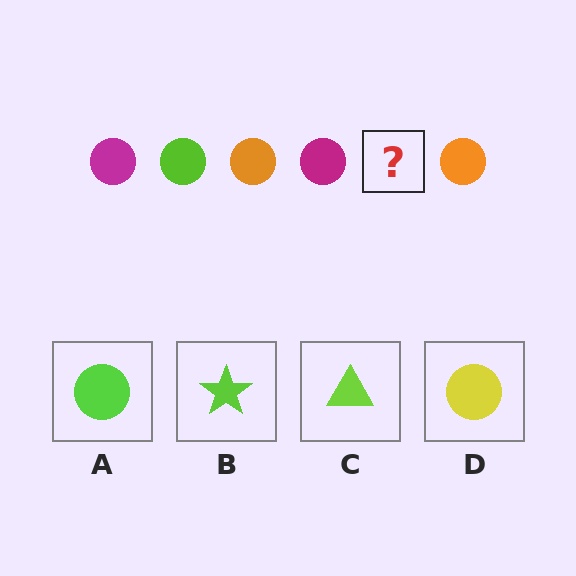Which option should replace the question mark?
Option A.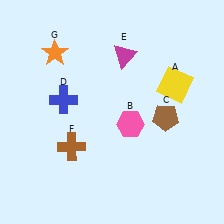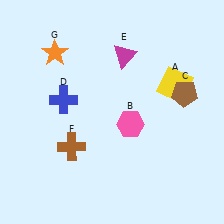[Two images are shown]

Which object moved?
The brown pentagon (C) moved up.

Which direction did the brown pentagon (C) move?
The brown pentagon (C) moved up.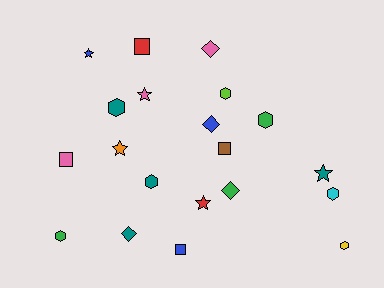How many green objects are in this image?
There are 3 green objects.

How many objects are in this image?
There are 20 objects.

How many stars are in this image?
There are 5 stars.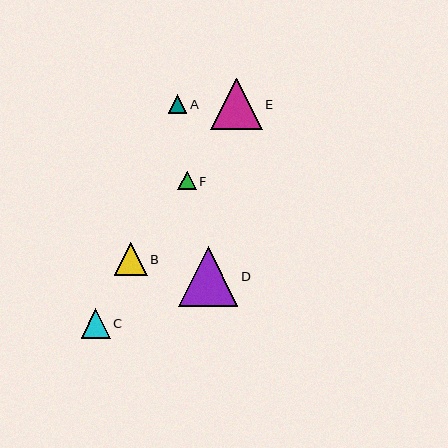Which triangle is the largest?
Triangle D is the largest with a size of approximately 60 pixels.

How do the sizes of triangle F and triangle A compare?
Triangle F and triangle A are approximately the same size.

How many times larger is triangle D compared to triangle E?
Triangle D is approximately 1.2 times the size of triangle E.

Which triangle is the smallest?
Triangle A is the smallest with a size of approximately 18 pixels.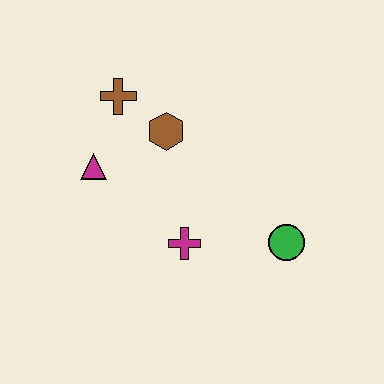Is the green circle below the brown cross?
Yes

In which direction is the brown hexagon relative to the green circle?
The brown hexagon is to the left of the green circle.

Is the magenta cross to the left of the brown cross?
No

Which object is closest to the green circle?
The magenta cross is closest to the green circle.